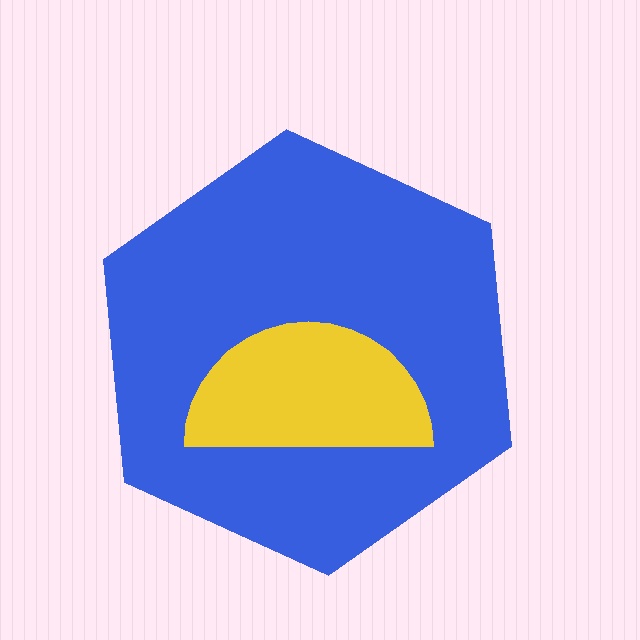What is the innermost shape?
The yellow semicircle.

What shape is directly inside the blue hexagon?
The yellow semicircle.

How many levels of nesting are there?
2.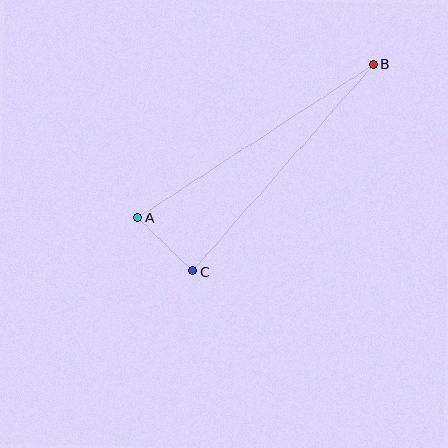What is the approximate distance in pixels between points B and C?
The distance between B and C is approximately 275 pixels.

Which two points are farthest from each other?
Points A and B are farthest from each other.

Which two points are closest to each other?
Points A and C are closest to each other.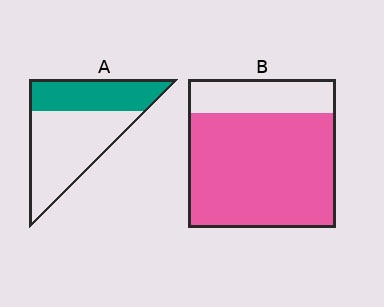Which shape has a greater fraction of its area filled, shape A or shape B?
Shape B.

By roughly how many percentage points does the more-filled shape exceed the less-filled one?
By roughly 40 percentage points (B over A).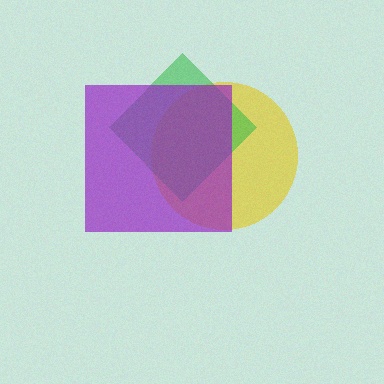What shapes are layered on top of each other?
The layered shapes are: a yellow circle, a green diamond, a purple square.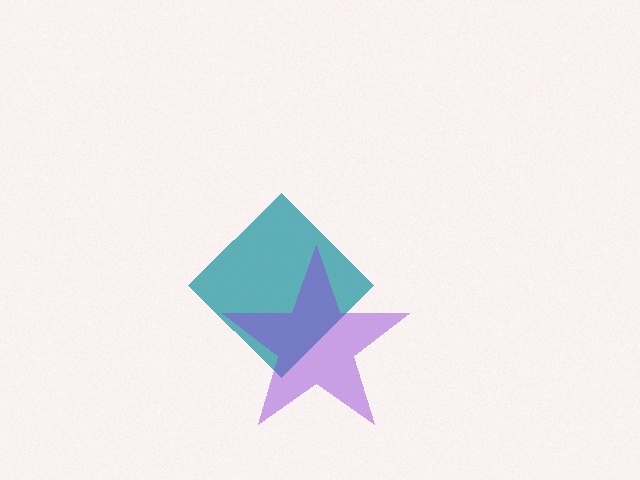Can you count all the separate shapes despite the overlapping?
Yes, there are 2 separate shapes.